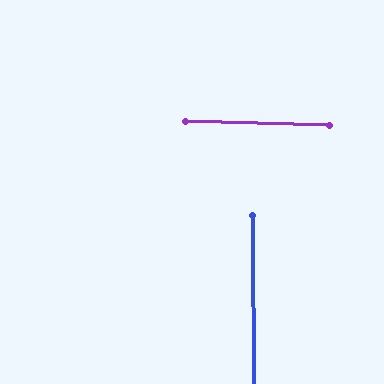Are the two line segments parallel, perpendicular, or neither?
Perpendicular — they meet at approximately 88°.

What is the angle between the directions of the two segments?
Approximately 88 degrees.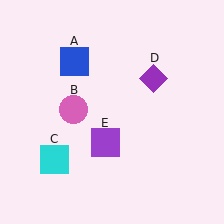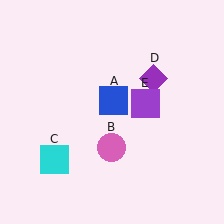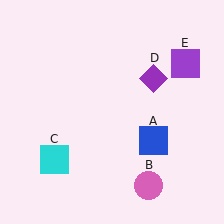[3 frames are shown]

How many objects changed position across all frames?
3 objects changed position: blue square (object A), pink circle (object B), purple square (object E).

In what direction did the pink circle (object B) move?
The pink circle (object B) moved down and to the right.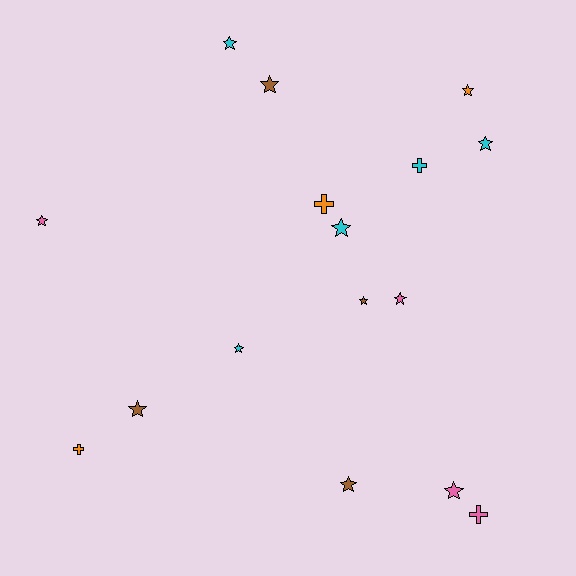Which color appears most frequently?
Cyan, with 5 objects.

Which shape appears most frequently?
Star, with 12 objects.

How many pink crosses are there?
There is 1 pink cross.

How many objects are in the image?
There are 16 objects.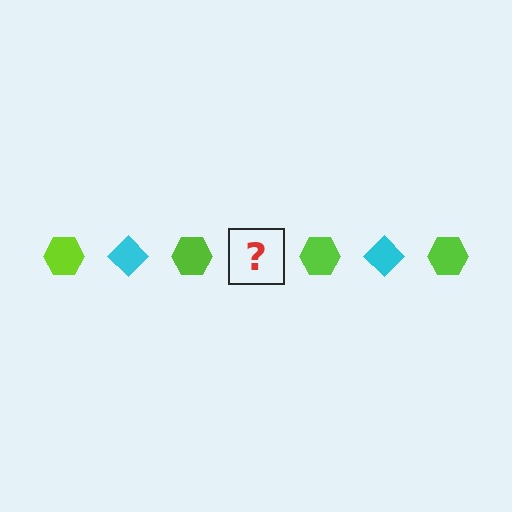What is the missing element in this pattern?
The missing element is a cyan diamond.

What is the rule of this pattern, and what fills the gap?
The rule is that the pattern alternates between lime hexagon and cyan diamond. The gap should be filled with a cyan diamond.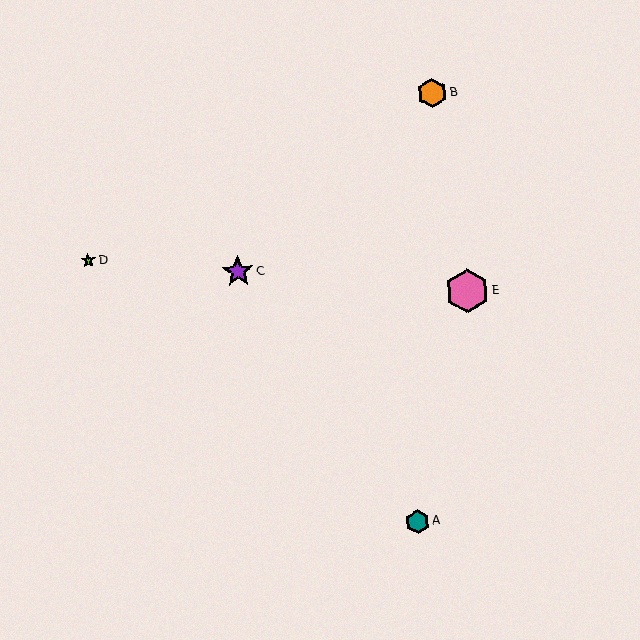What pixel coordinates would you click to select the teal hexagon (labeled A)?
Click at (417, 522) to select the teal hexagon A.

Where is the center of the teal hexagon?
The center of the teal hexagon is at (417, 522).